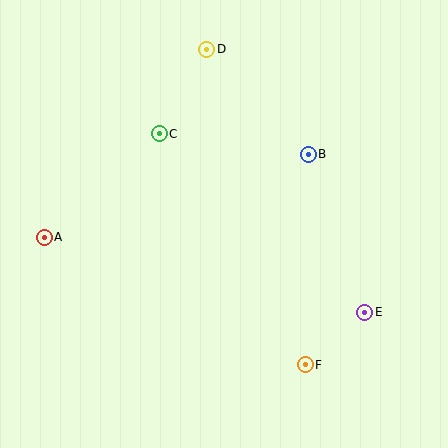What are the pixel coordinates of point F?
Point F is at (305, 365).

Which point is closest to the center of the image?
Point B at (308, 154) is closest to the center.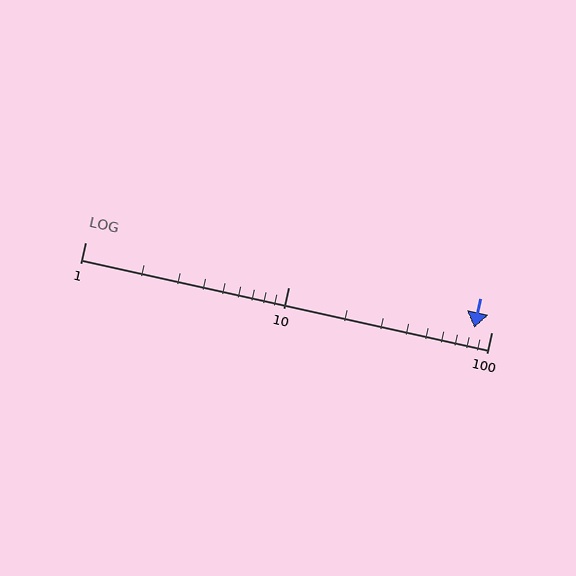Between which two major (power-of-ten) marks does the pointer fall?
The pointer is between 10 and 100.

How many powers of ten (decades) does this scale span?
The scale spans 2 decades, from 1 to 100.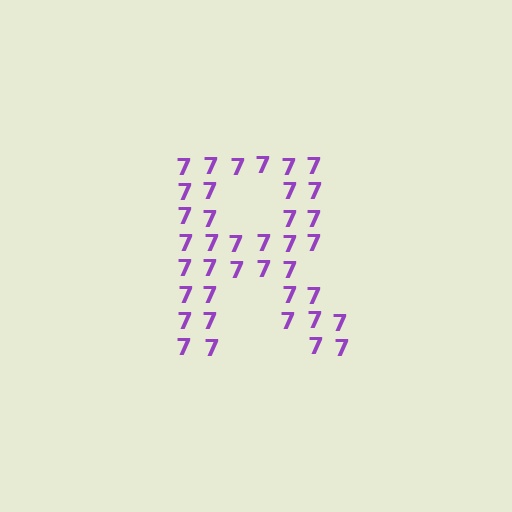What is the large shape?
The large shape is the letter R.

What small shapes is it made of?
It is made of small digit 7's.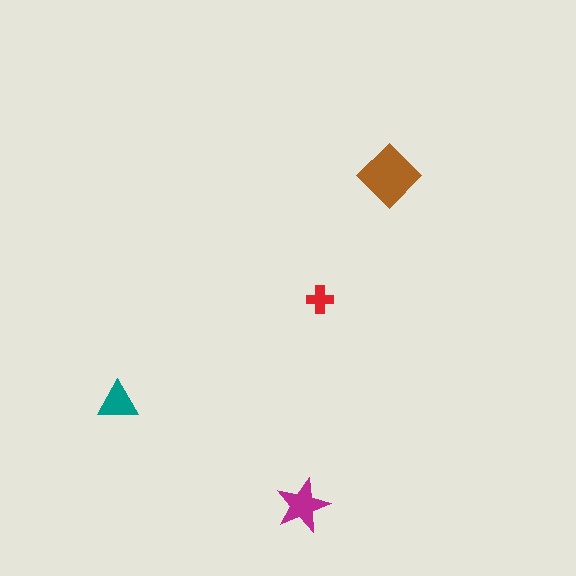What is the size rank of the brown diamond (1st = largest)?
1st.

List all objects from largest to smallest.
The brown diamond, the magenta star, the teal triangle, the red cross.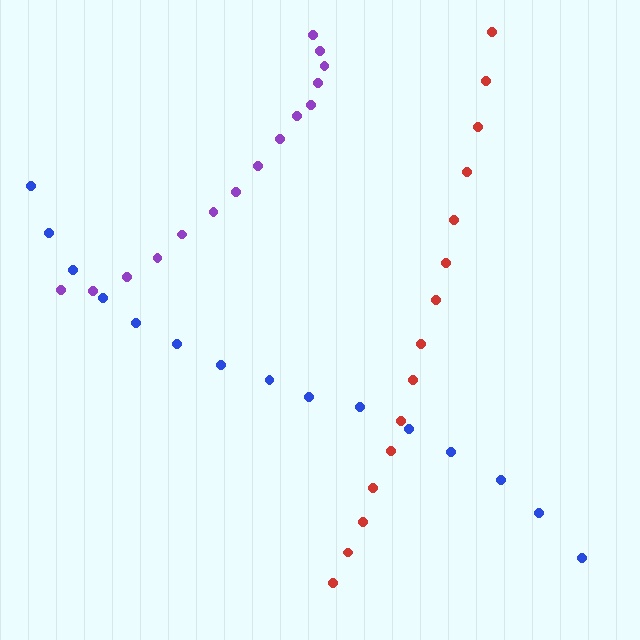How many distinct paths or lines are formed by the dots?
There are 3 distinct paths.